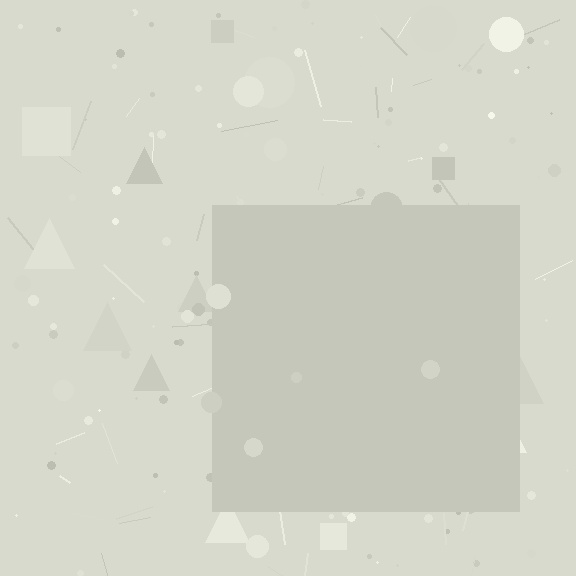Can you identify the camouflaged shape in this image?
The camouflaged shape is a square.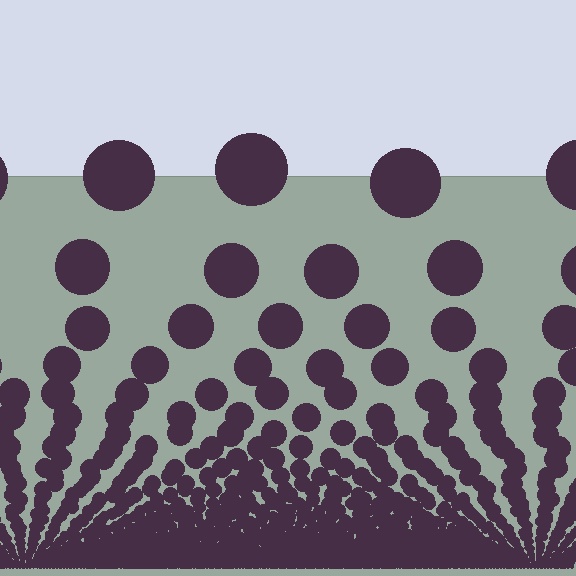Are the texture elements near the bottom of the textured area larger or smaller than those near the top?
Smaller. The gradient is inverted — elements near the bottom are smaller and denser.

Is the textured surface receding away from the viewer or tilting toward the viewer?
The surface appears to tilt toward the viewer. Texture elements get larger and sparser toward the top.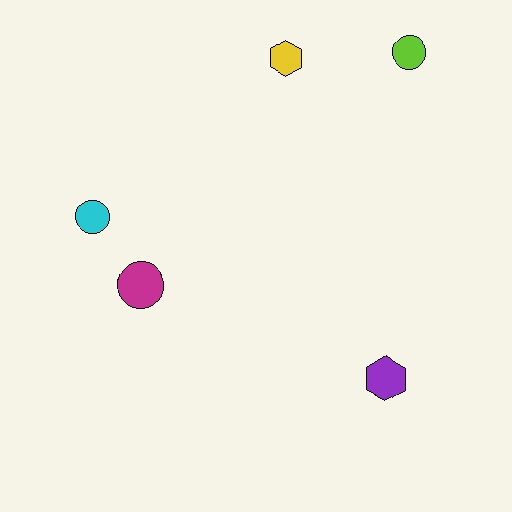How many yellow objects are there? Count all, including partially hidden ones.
There is 1 yellow object.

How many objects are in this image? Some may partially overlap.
There are 5 objects.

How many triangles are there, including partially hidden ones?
There are no triangles.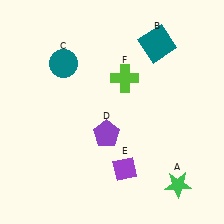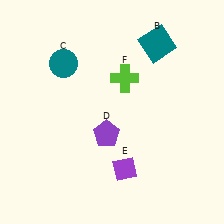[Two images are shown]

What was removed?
The green star (A) was removed in Image 2.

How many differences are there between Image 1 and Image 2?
There is 1 difference between the two images.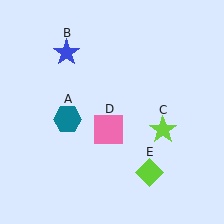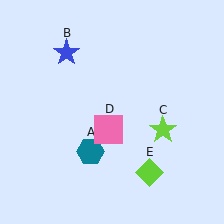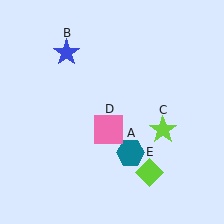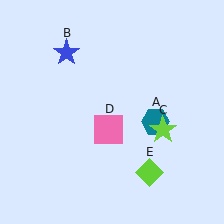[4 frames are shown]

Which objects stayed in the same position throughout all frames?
Blue star (object B) and lime star (object C) and pink square (object D) and lime diamond (object E) remained stationary.